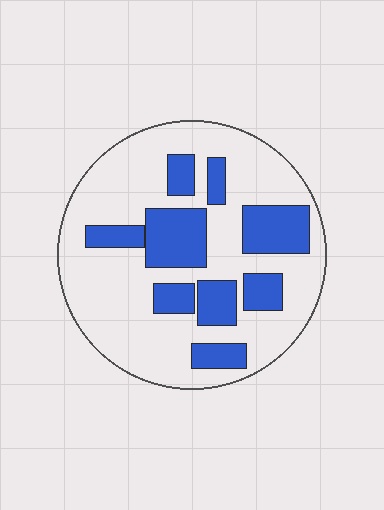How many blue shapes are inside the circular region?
9.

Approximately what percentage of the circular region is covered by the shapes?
Approximately 30%.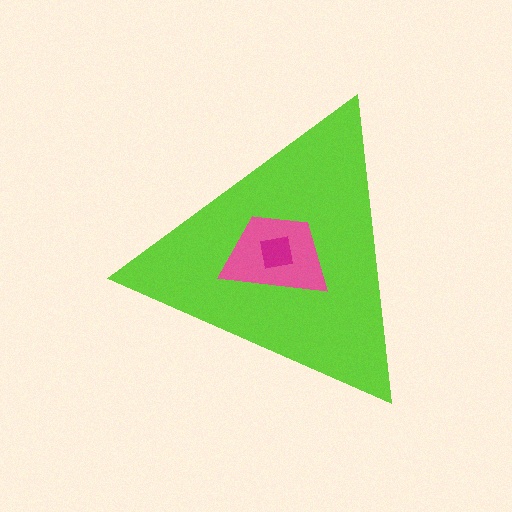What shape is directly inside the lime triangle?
The pink trapezoid.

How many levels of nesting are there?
3.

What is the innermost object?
The magenta square.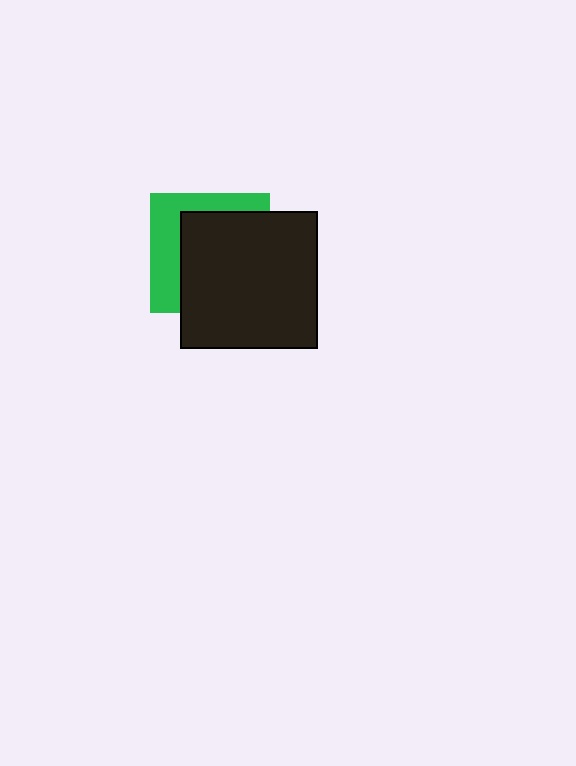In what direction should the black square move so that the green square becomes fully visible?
The black square should move toward the lower-right. That is the shortest direction to clear the overlap and leave the green square fully visible.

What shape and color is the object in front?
The object in front is a black square.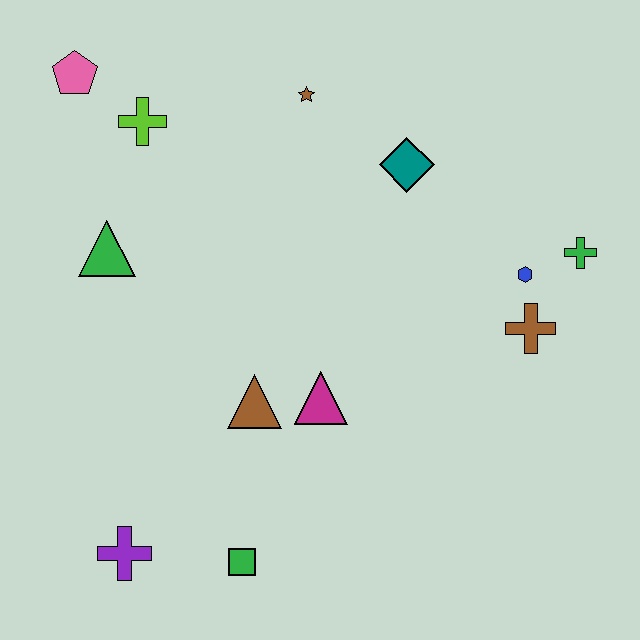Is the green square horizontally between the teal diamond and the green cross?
No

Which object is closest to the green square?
The purple cross is closest to the green square.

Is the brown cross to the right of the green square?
Yes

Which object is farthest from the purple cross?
The green cross is farthest from the purple cross.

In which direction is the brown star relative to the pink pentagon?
The brown star is to the right of the pink pentagon.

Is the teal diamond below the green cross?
No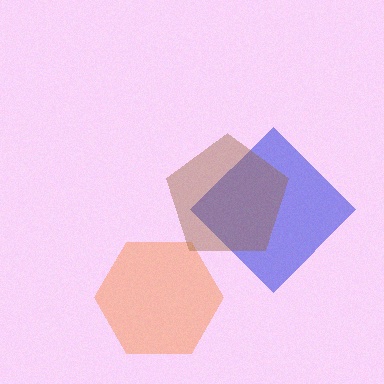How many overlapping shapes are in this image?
There are 3 overlapping shapes in the image.